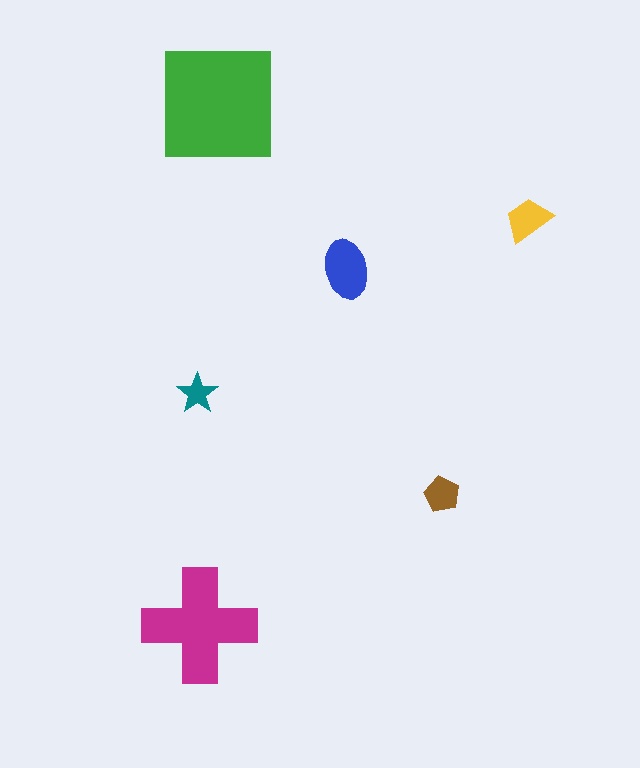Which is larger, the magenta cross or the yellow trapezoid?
The magenta cross.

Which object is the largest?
The green square.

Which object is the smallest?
The teal star.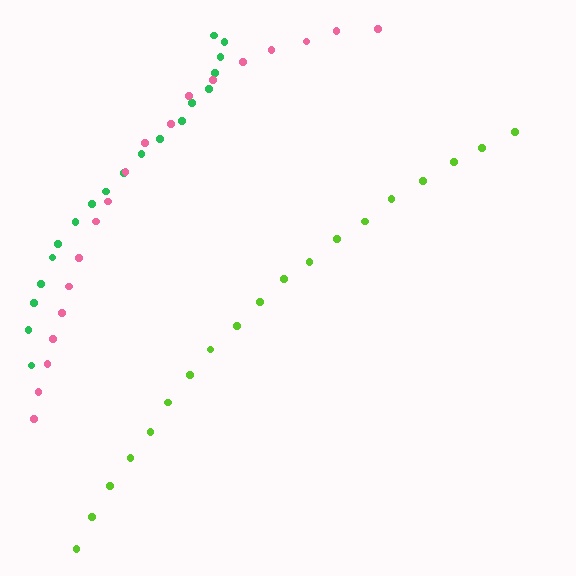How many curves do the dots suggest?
There are 3 distinct paths.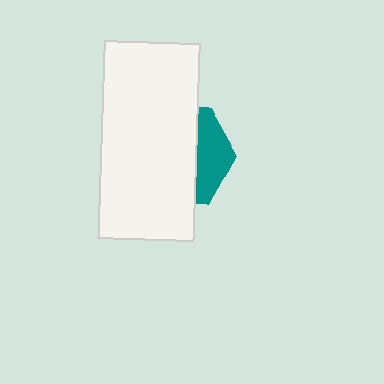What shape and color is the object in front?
The object in front is a white rectangle.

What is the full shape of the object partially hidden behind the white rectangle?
The partially hidden object is a teal hexagon.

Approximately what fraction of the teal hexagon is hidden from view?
Roughly 68% of the teal hexagon is hidden behind the white rectangle.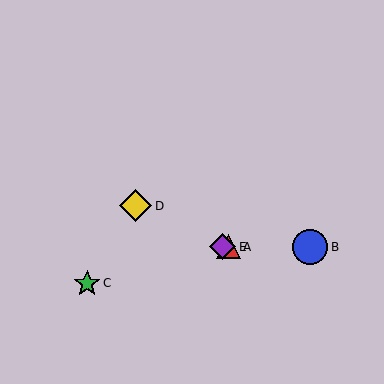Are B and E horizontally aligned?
Yes, both are at y≈247.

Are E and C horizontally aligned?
No, E is at y≈247 and C is at y≈283.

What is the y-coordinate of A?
Object A is at y≈247.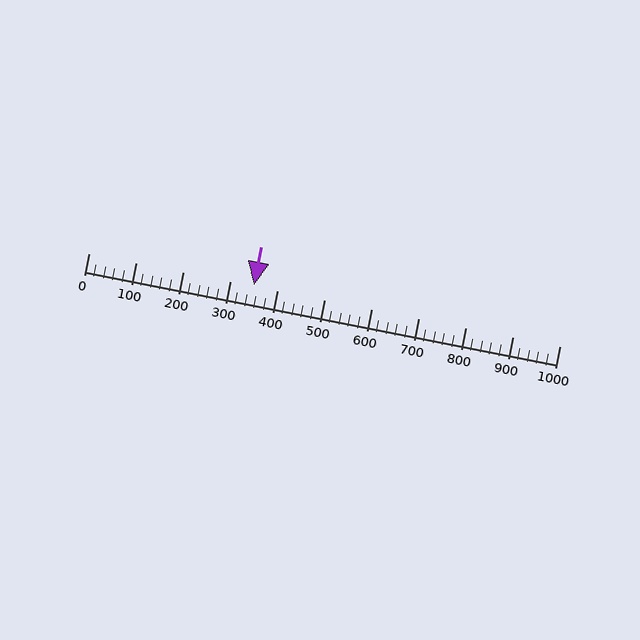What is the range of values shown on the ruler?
The ruler shows values from 0 to 1000.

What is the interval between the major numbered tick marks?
The major tick marks are spaced 100 units apart.